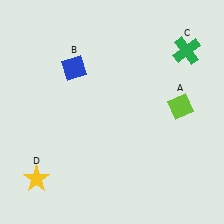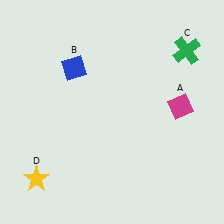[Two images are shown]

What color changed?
The diamond (A) changed from lime in Image 1 to magenta in Image 2.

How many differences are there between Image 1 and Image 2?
There is 1 difference between the two images.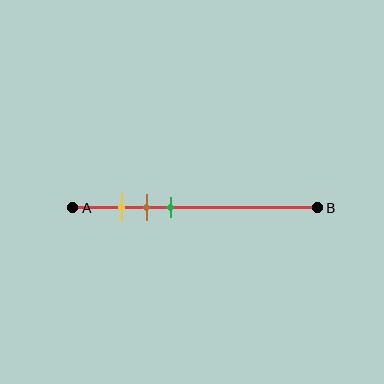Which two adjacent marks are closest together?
The yellow and brown marks are the closest adjacent pair.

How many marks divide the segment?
There are 3 marks dividing the segment.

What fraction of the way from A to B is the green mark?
The green mark is approximately 40% (0.4) of the way from A to B.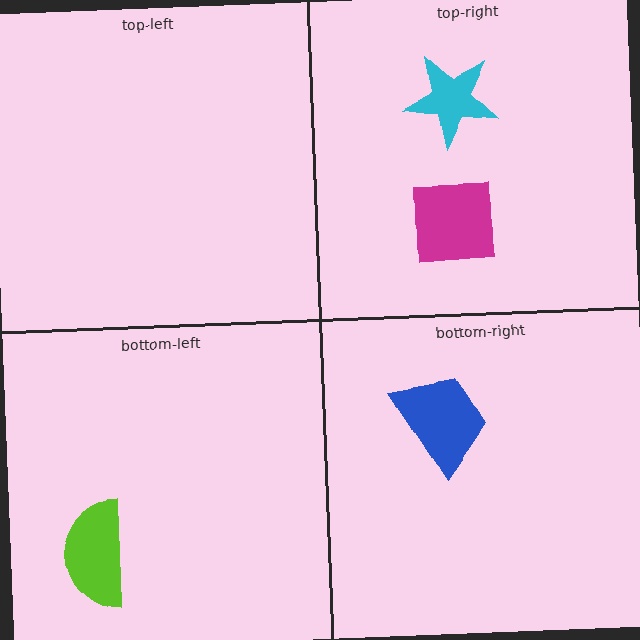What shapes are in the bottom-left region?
The lime semicircle.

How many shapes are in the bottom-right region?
1.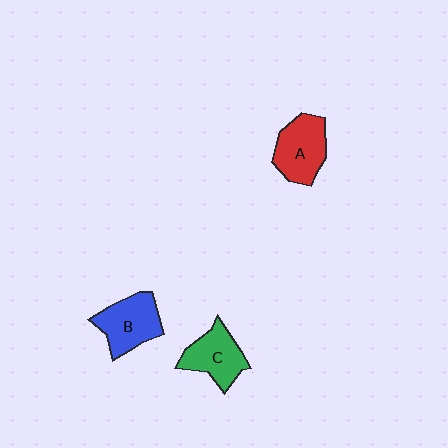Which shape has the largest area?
Shape A (red).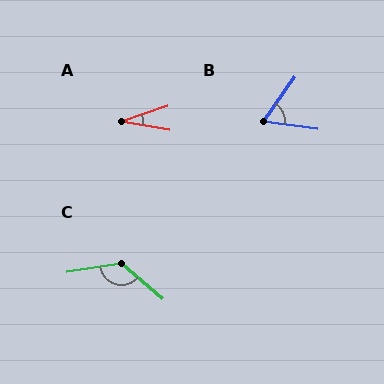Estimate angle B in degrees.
Approximately 63 degrees.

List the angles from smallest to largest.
A (28°), B (63°), C (130°).